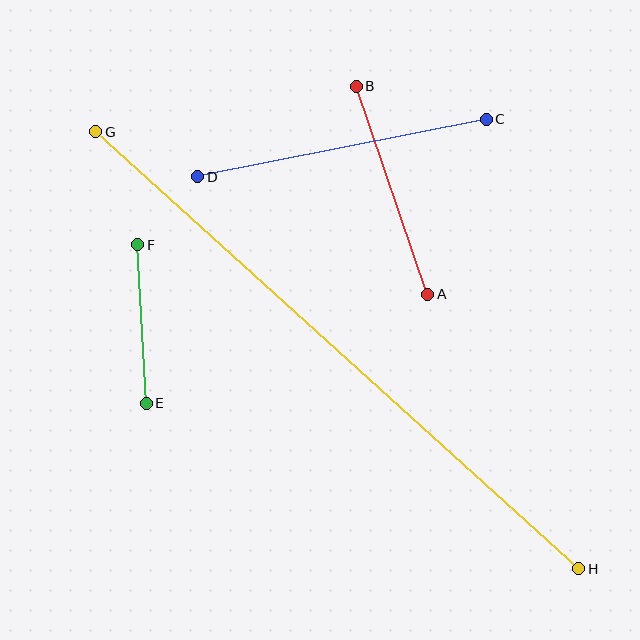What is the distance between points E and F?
The distance is approximately 159 pixels.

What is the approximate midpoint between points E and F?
The midpoint is at approximately (142, 324) pixels.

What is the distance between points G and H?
The distance is approximately 651 pixels.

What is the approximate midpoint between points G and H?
The midpoint is at approximately (337, 350) pixels.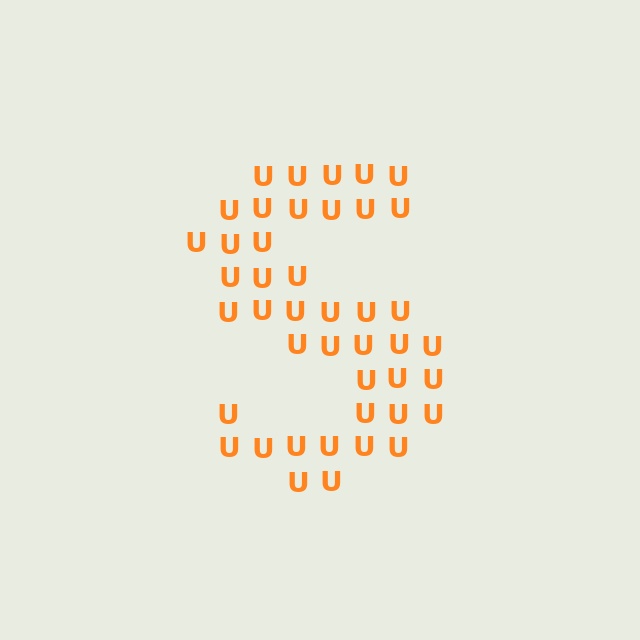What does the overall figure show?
The overall figure shows the letter S.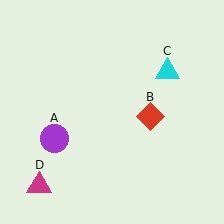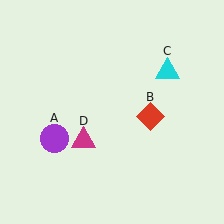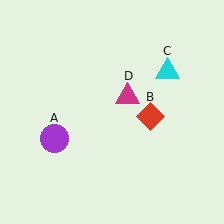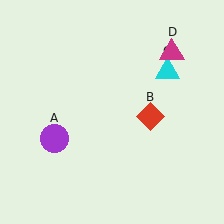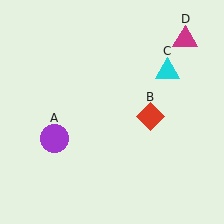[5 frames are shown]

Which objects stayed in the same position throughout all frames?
Purple circle (object A) and red diamond (object B) and cyan triangle (object C) remained stationary.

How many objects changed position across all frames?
1 object changed position: magenta triangle (object D).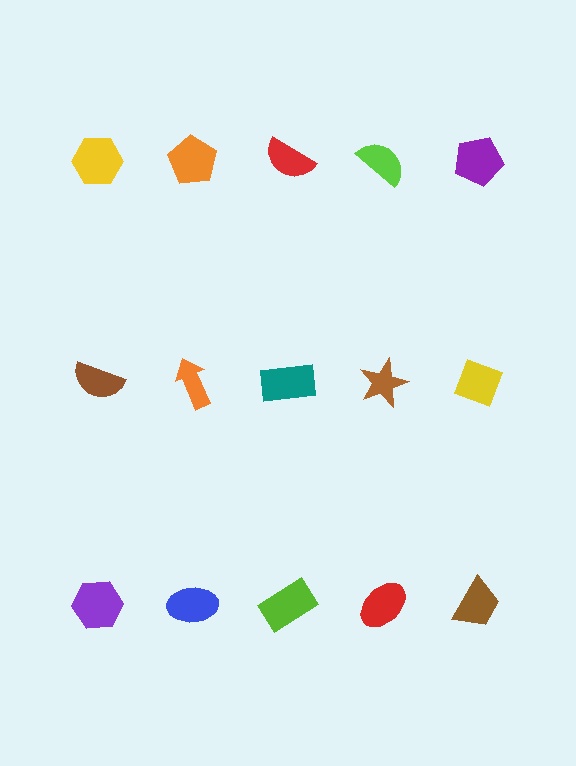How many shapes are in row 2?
5 shapes.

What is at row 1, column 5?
A purple pentagon.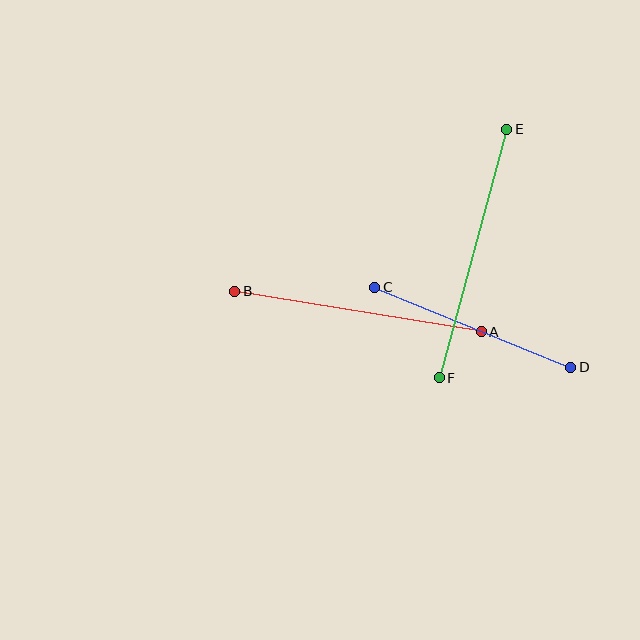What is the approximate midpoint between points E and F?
The midpoint is at approximately (473, 254) pixels.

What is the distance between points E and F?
The distance is approximately 258 pixels.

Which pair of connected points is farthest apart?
Points E and F are farthest apart.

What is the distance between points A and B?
The distance is approximately 250 pixels.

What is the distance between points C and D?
The distance is approximately 212 pixels.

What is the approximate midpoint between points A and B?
The midpoint is at approximately (358, 312) pixels.